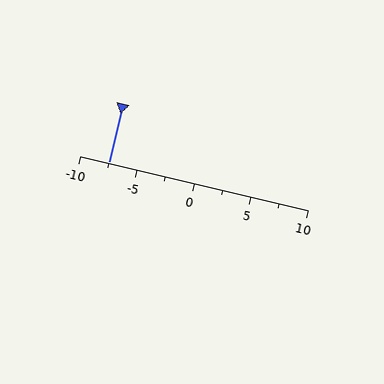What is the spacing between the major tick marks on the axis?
The major ticks are spaced 5 apart.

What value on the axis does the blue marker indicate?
The marker indicates approximately -7.5.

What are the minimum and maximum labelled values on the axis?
The axis runs from -10 to 10.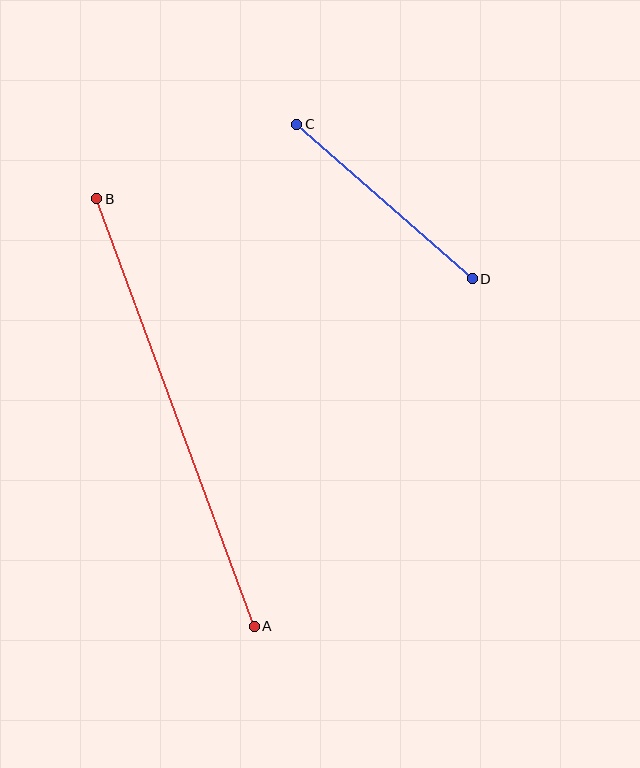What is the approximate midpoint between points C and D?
The midpoint is at approximately (384, 201) pixels.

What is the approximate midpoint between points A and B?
The midpoint is at approximately (176, 412) pixels.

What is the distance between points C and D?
The distance is approximately 234 pixels.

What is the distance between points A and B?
The distance is approximately 455 pixels.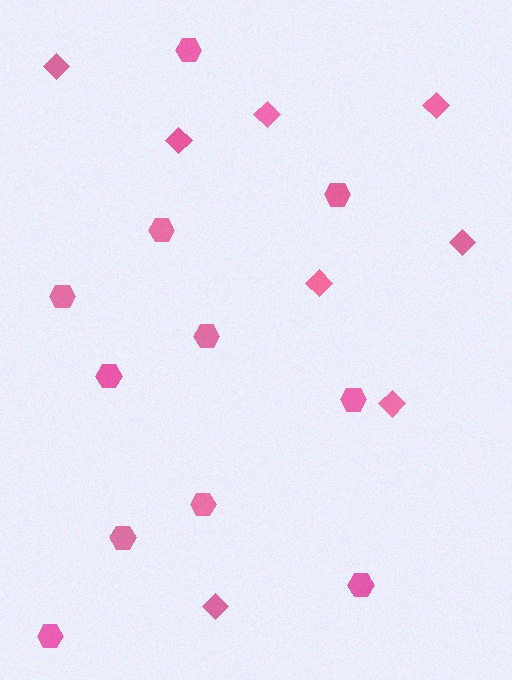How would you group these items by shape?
There are 2 groups: one group of diamonds (8) and one group of hexagons (11).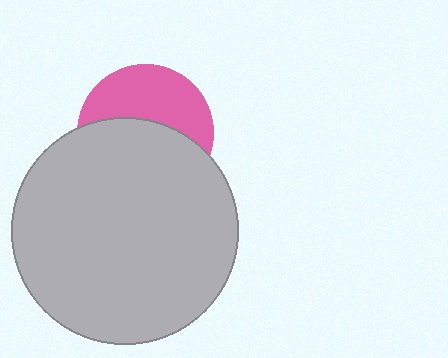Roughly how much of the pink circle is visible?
A small part of it is visible (roughly 44%).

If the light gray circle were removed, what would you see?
You would see the complete pink circle.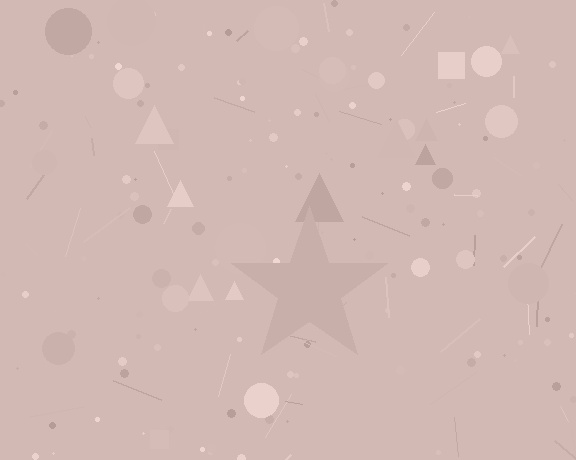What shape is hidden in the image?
A star is hidden in the image.